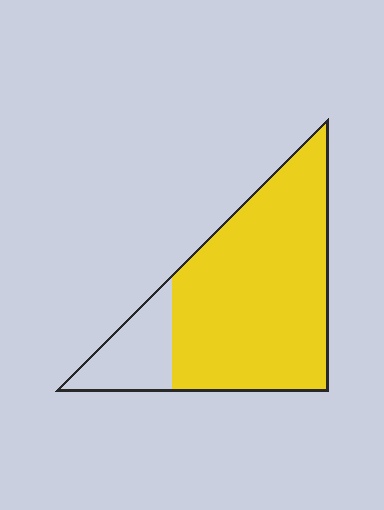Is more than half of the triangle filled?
Yes.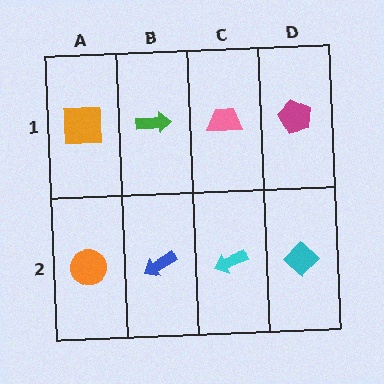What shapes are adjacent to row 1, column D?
A cyan diamond (row 2, column D), a pink trapezoid (row 1, column C).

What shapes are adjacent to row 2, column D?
A magenta pentagon (row 1, column D), a cyan arrow (row 2, column C).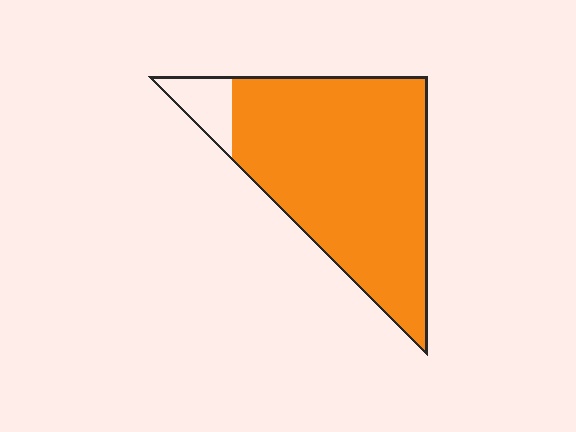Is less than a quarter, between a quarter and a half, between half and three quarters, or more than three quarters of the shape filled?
More than three quarters.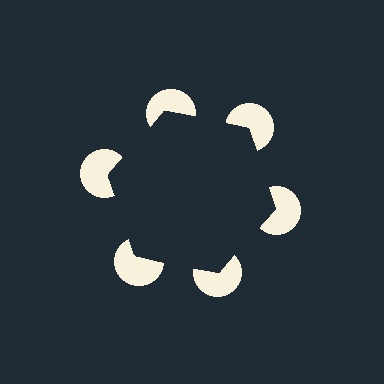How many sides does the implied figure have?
6 sides.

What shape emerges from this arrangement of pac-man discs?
An illusory hexagon — its edges are inferred from the aligned wedge cuts in the pac-man discs, not physically drawn.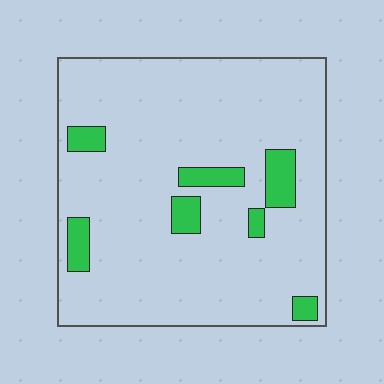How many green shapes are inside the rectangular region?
7.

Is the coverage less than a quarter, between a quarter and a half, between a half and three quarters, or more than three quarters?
Less than a quarter.